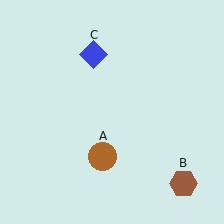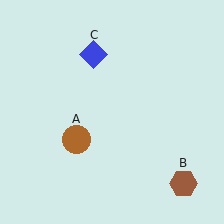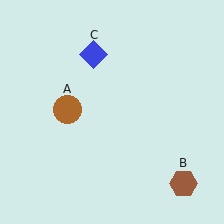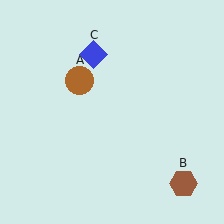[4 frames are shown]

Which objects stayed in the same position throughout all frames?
Brown hexagon (object B) and blue diamond (object C) remained stationary.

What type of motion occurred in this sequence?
The brown circle (object A) rotated clockwise around the center of the scene.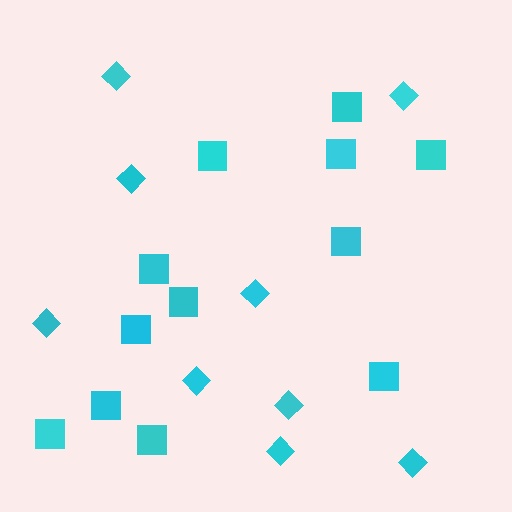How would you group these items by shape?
There are 2 groups: one group of diamonds (9) and one group of squares (12).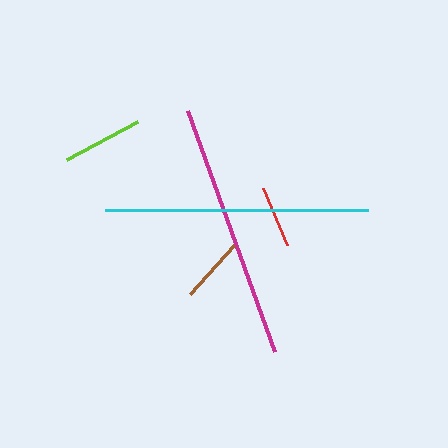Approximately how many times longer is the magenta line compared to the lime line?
The magenta line is approximately 3.2 times the length of the lime line.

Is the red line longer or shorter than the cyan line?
The cyan line is longer than the red line.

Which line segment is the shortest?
The red line is the shortest at approximately 62 pixels.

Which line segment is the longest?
The cyan line is the longest at approximately 264 pixels.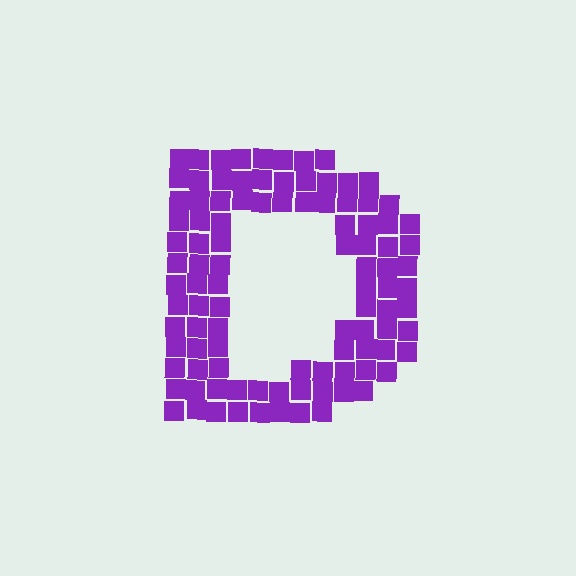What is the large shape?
The large shape is the letter D.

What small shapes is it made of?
It is made of small squares.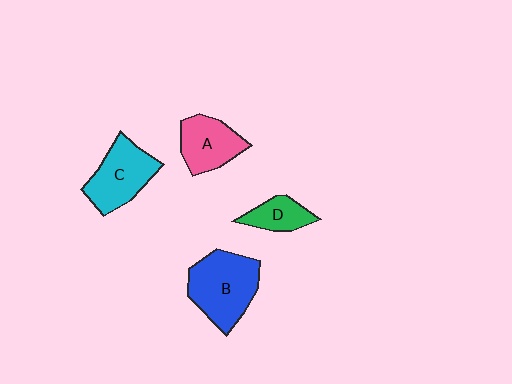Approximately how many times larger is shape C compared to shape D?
Approximately 1.8 times.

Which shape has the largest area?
Shape B (blue).